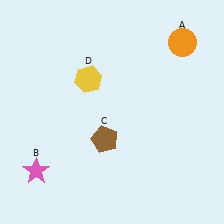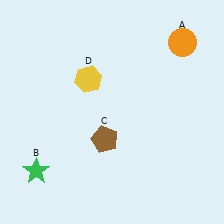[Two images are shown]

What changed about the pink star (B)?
In Image 1, B is pink. In Image 2, it changed to green.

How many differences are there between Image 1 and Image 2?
There is 1 difference between the two images.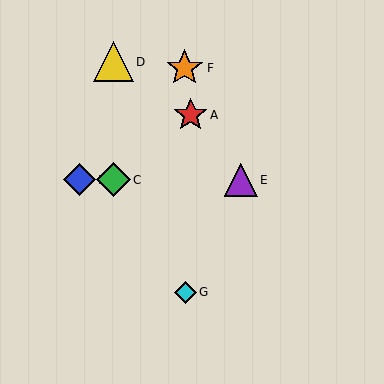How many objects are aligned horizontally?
3 objects (B, C, E) are aligned horizontally.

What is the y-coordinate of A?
Object A is at y≈115.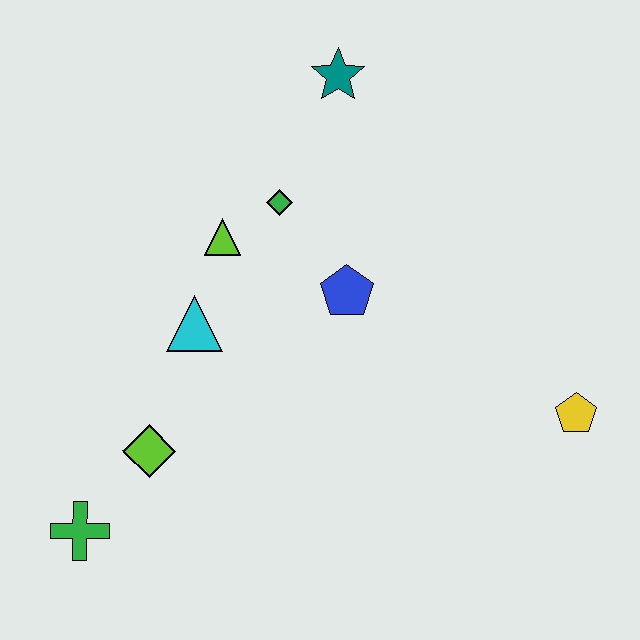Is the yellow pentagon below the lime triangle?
Yes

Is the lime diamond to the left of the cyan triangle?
Yes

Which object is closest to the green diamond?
The lime triangle is closest to the green diamond.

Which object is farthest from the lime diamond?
The yellow pentagon is farthest from the lime diamond.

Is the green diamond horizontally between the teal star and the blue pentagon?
No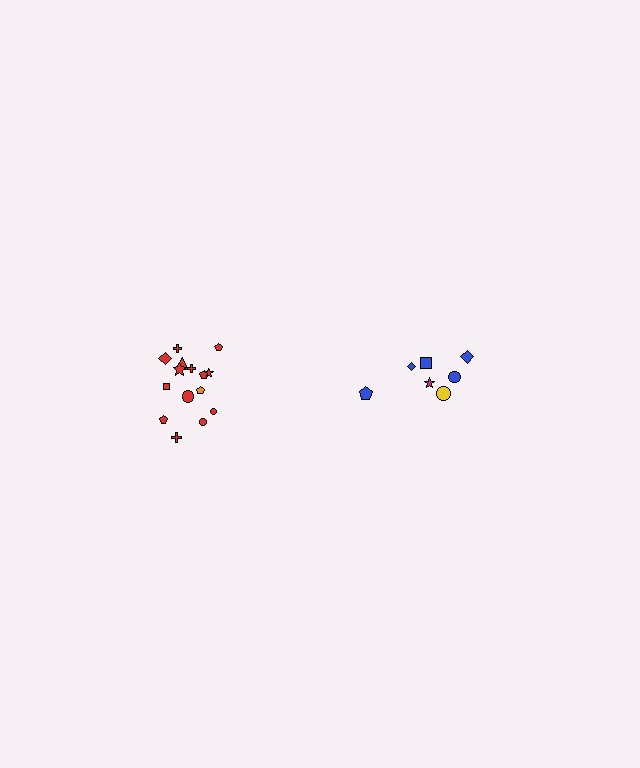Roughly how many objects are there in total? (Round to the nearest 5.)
Roughly 20 objects in total.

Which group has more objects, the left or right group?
The left group.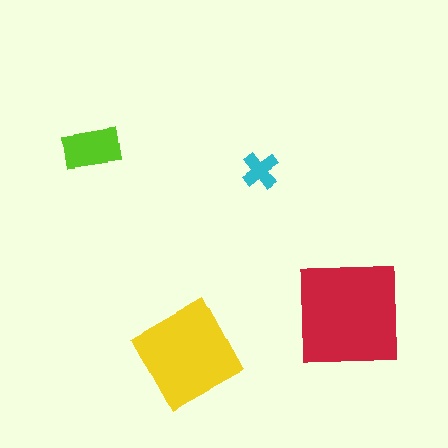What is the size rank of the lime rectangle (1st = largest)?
3rd.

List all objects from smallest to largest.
The cyan cross, the lime rectangle, the yellow diamond, the red square.